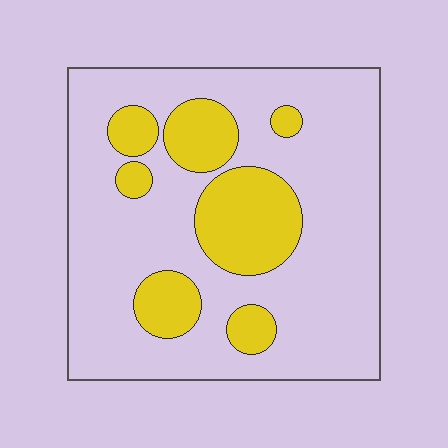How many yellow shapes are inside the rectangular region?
7.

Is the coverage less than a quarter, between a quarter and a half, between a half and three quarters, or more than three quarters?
Less than a quarter.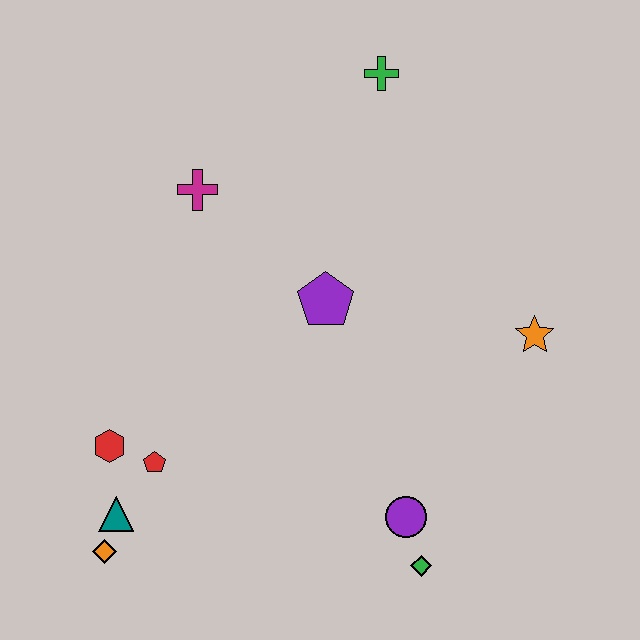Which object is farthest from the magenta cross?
The green diamond is farthest from the magenta cross.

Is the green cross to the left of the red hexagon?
No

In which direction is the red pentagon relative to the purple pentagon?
The red pentagon is to the left of the purple pentagon.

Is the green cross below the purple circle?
No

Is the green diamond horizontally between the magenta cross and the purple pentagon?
No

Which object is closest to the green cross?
The magenta cross is closest to the green cross.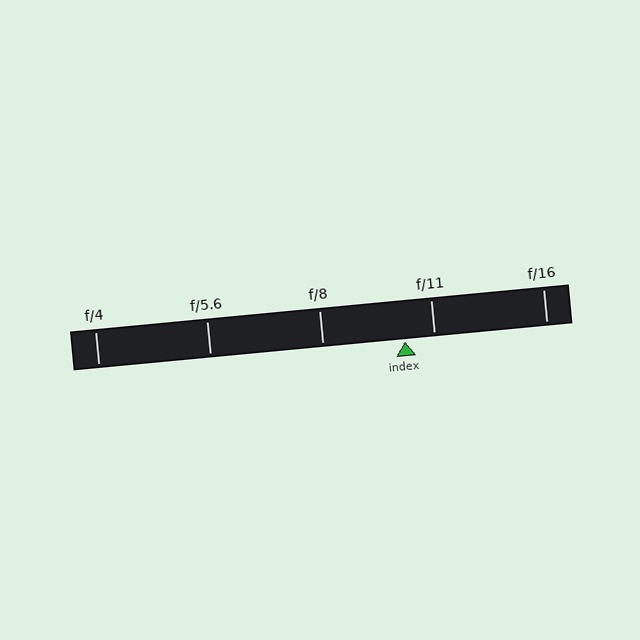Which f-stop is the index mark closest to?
The index mark is closest to f/11.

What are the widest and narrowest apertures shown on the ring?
The widest aperture shown is f/4 and the narrowest is f/16.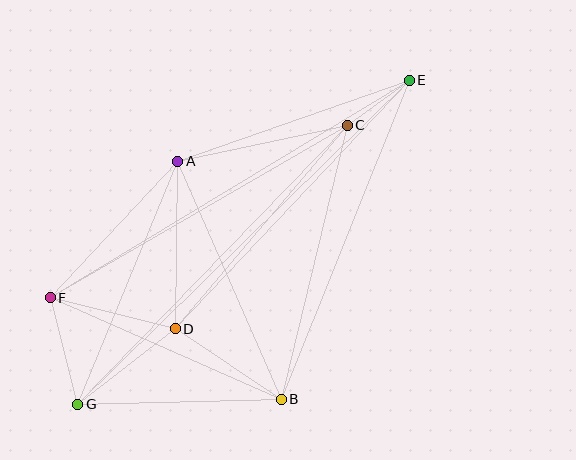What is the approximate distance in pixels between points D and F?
The distance between D and F is approximately 129 pixels.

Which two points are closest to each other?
Points C and E are closest to each other.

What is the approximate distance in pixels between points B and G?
The distance between B and G is approximately 203 pixels.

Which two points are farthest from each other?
Points E and G are farthest from each other.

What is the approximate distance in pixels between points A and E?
The distance between A and E is approximately 246 pixels.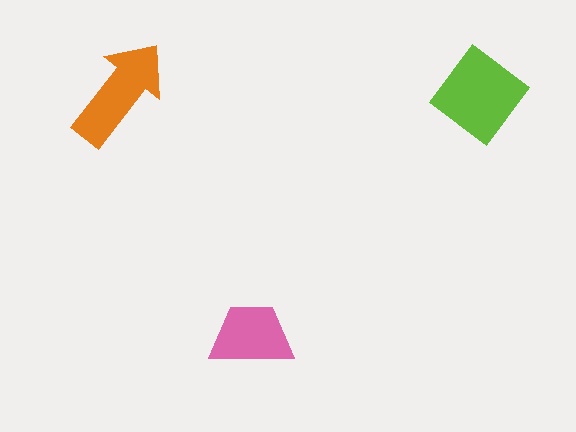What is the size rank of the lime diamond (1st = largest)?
1st.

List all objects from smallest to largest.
The pink trapezoid, the orange arrow, the lime diamond.